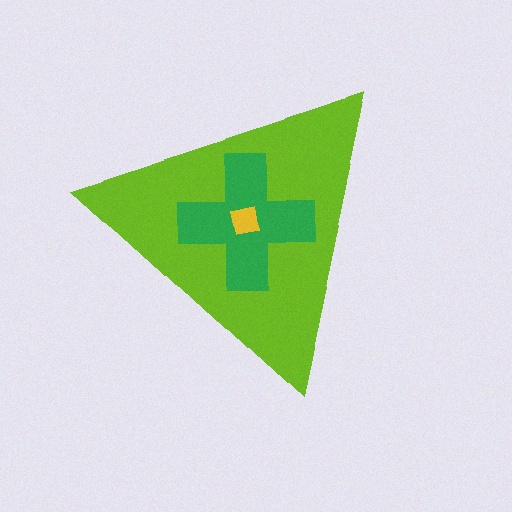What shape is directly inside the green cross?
The yellow square.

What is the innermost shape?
The yellow square.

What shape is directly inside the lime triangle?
The green cross.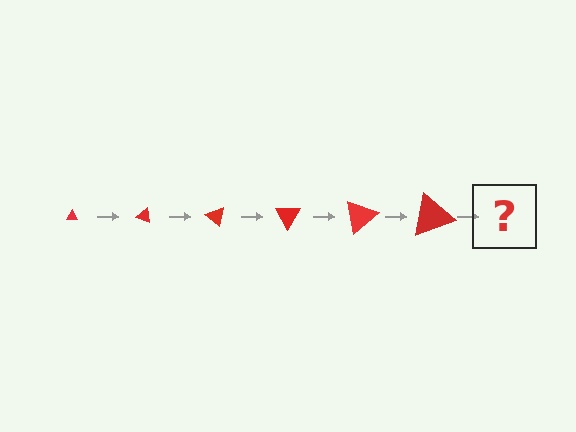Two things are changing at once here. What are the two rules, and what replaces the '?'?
The two rules are that the triangle grows larger each step and it rotates 20 degrees each step. The '?' should be a triangle, larger than the previous one and rotated 120 degrees from the start.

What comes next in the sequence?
The next element should be a triangle, larger than the previous one and rotated 120 degrees from the start.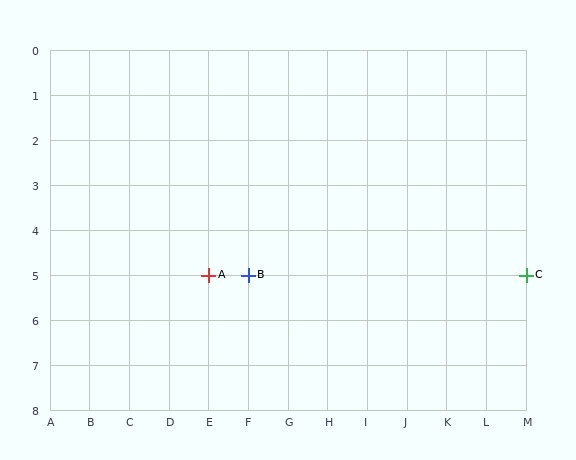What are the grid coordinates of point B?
Point B is at grid coordinates (F, 5).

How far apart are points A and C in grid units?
Points A and C are 8 columns apart.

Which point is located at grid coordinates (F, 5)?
Point B is at (F, 5).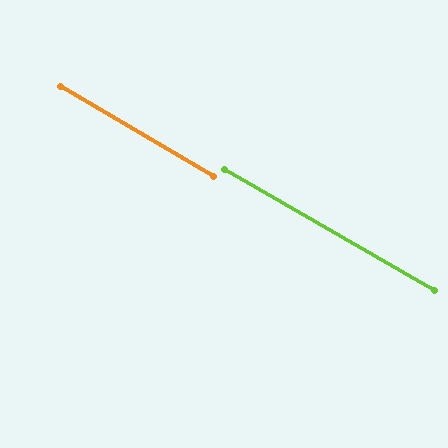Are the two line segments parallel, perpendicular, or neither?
Parallel — their directions differ by only 0.4°.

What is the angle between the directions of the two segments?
Approximately 0 degrees.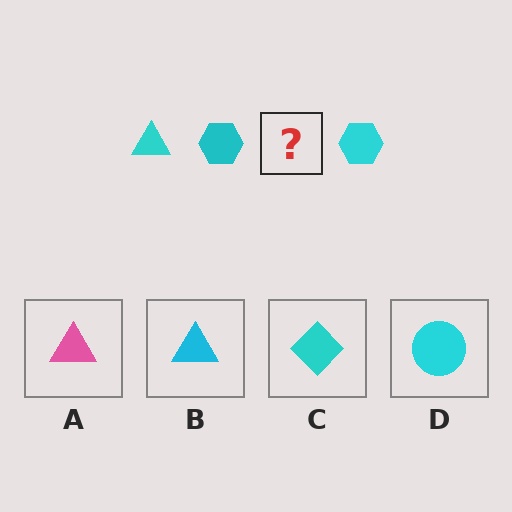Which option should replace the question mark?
Option B.